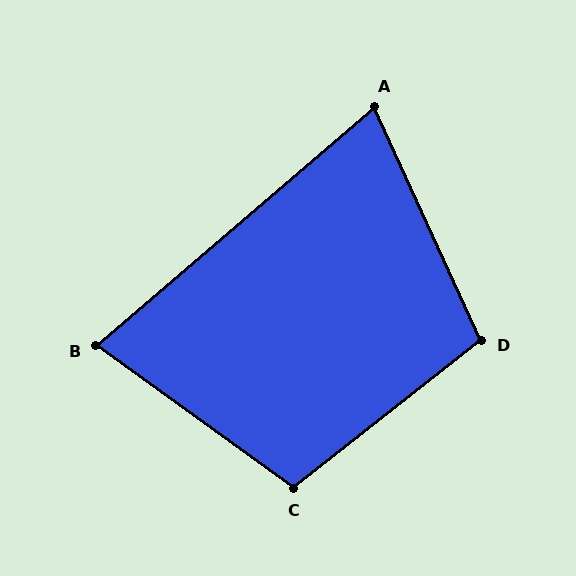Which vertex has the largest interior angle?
C, at approximately 106 degrees.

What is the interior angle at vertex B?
Approximately 76 degrees (acute).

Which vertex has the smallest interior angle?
A, at approximately 74 degrees.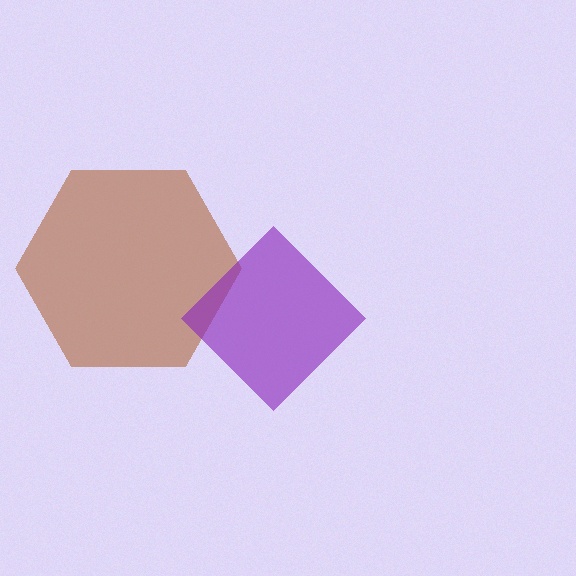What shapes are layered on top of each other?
The layered shapes are: a brown hexagon, a purple diamond.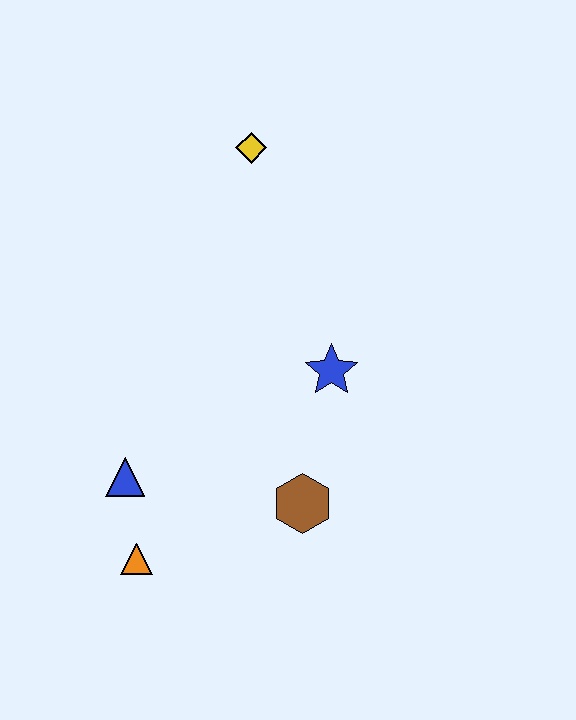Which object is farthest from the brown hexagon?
The yellow diamond is farthest from the brown hexagon.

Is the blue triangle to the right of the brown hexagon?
No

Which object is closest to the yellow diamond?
The blue star is closest to the yellow diamond.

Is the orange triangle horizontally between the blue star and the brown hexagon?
No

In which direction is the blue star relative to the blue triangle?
The blue star is to the right of the blue triangle.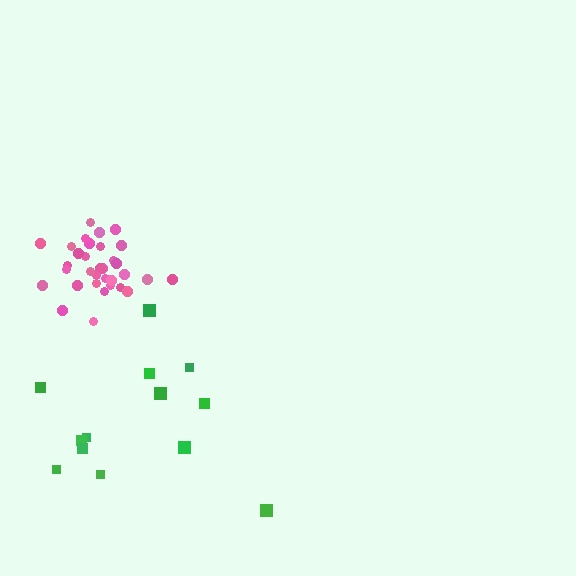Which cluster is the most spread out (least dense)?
Green.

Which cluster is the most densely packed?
Pink.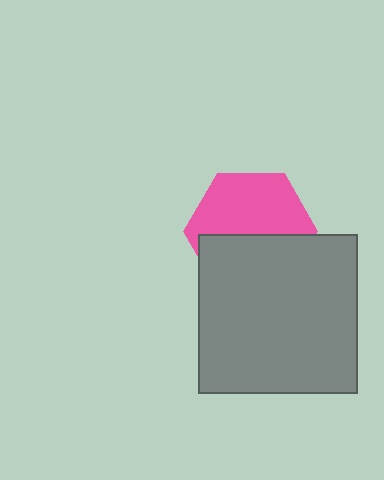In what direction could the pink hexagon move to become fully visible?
The pink hexagon could move up. That would shift it out from behind the gray square entirely.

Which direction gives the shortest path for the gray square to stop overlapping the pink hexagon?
Moving down gives the shortest separation.